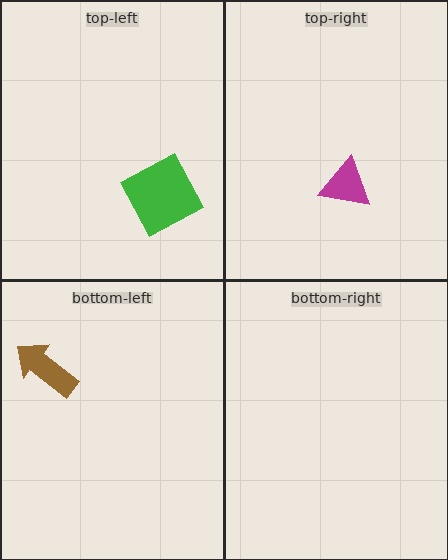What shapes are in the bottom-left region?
The brown arrow.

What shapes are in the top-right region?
The magenta triangle.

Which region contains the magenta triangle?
The top-right region.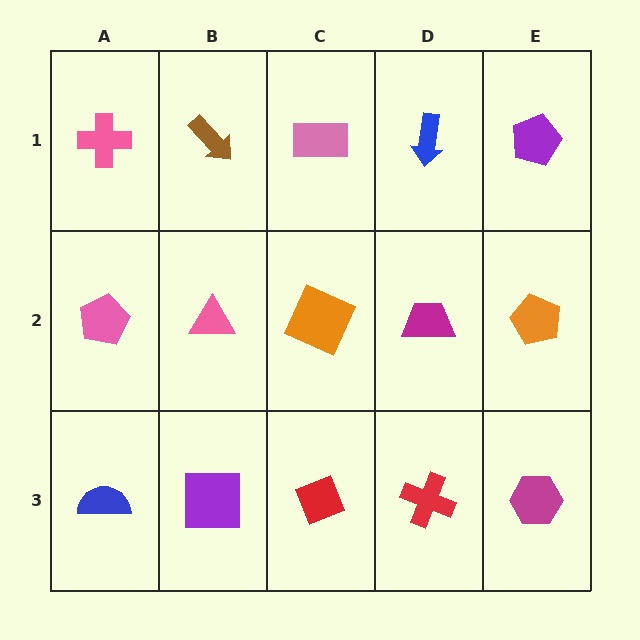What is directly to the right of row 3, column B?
A red diamond.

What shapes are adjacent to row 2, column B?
A brown arrow (row 1, column B), a purple square (row 3, column B), a pink pentagon (row 2, column A), an orange square (row 2, column C).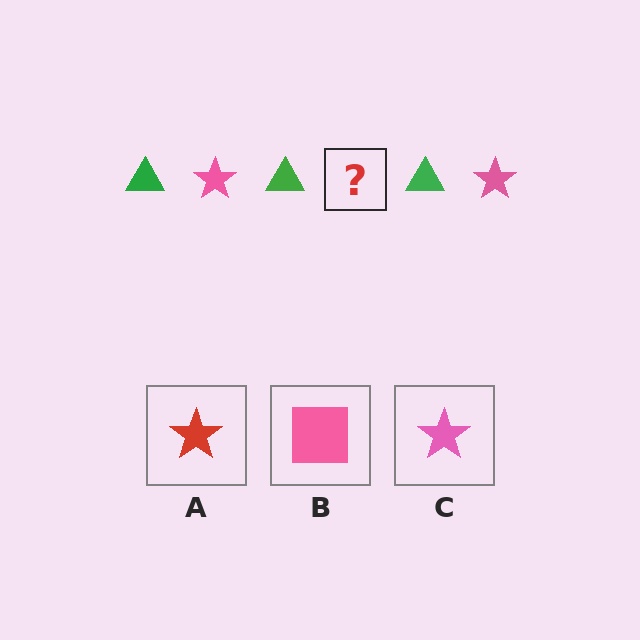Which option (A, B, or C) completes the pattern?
C.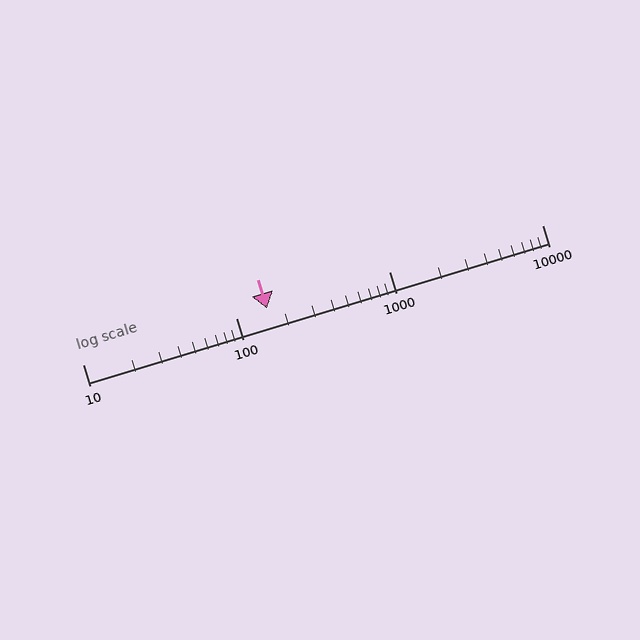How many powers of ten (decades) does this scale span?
The scale spans 3 decades, from 10 to 10000.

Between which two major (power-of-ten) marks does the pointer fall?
The pointer is between 100 and 1000.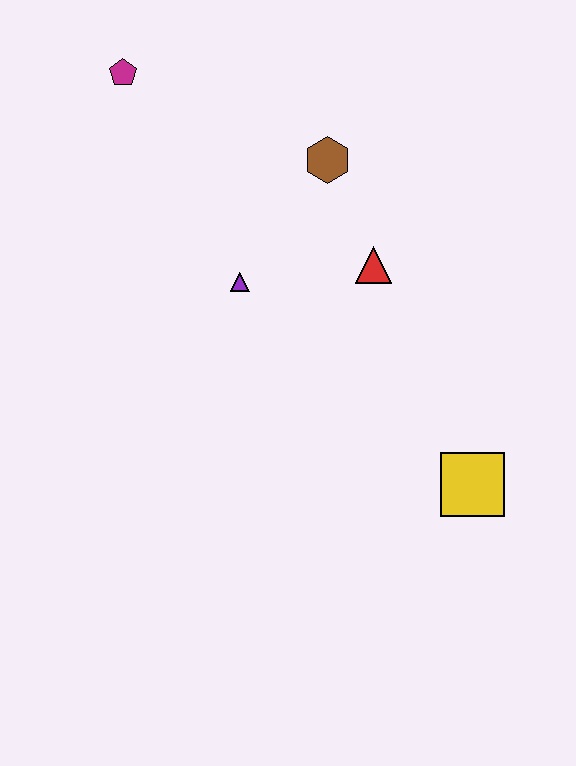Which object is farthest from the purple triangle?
The yellow square is farthest from the purple triangle.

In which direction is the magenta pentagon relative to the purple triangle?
The magenta pentagon is above the purple triangle.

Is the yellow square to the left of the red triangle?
No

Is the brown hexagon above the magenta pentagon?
No